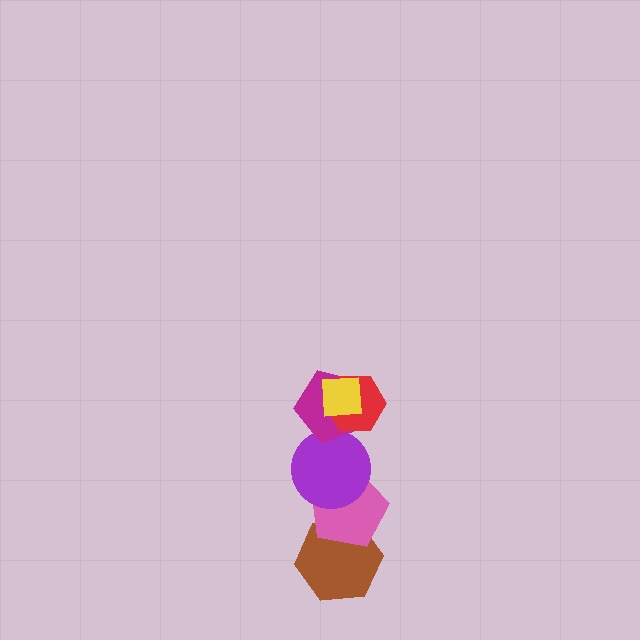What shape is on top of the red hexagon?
The yellow square is on top of the red hexagon.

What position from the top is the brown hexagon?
The brown hexagon is 6th from the top.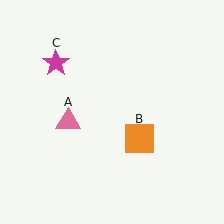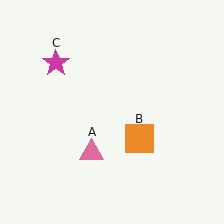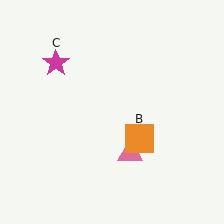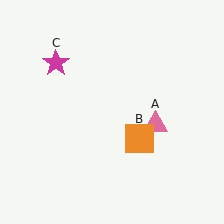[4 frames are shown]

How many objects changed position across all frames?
1 object changed position: pink triangle (object A).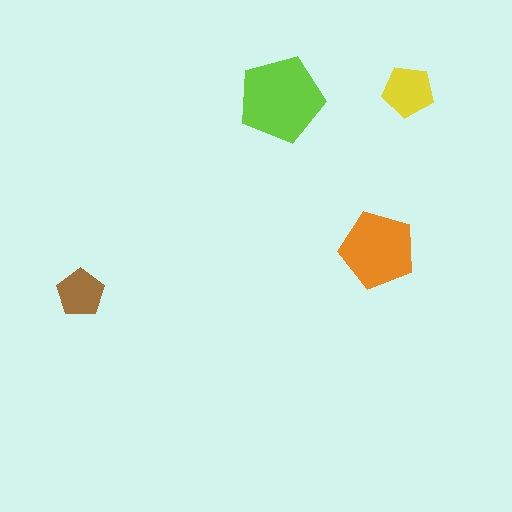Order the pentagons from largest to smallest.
the lime one, the orange one, the yellow one, the brown one.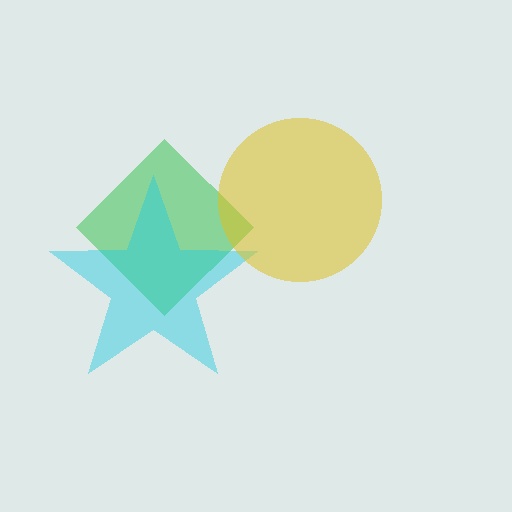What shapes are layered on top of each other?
The layered shapes are: a green diamond, a cyan star, a yellow circle.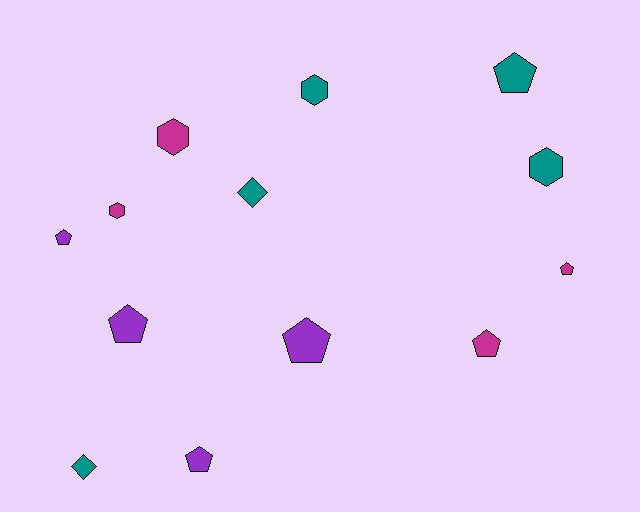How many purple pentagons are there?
There are 4 purple pentagons.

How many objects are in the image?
There are 13 objects.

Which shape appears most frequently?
Pentagon, with 7 objects.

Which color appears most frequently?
Teal, with 5 objects.